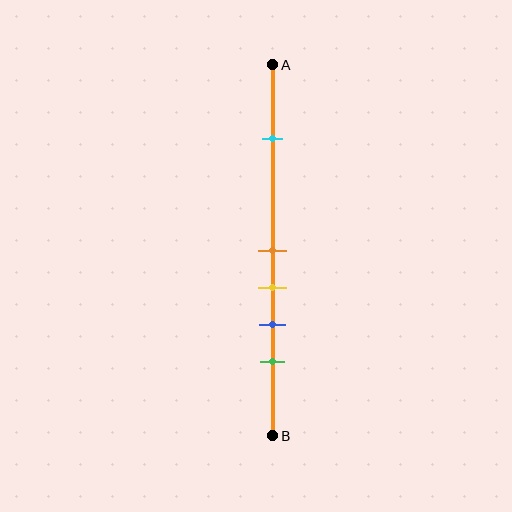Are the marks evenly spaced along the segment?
No, the marks are not evenly spaced.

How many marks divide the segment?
There are 5 marks dividing the segment.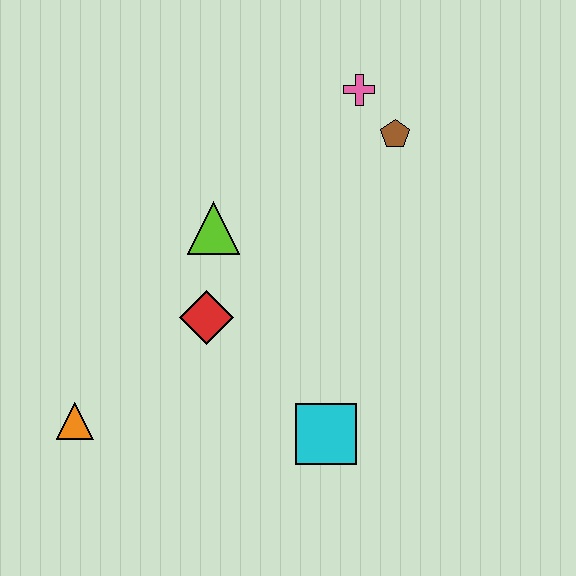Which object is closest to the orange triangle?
The red diamond is closest to the orange triangle.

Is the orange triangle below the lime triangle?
Yes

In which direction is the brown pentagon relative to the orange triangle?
The brown pentagon is to the right of the orange triangle.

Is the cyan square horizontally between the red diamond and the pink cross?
Yes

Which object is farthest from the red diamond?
The pink cross is farthest from the red diamond.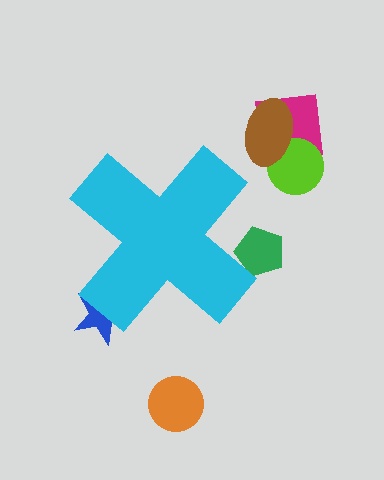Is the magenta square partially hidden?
No, the magenta square is fully visible.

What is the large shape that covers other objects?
A cyan cross.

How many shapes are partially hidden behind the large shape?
2 shapes are partially hidden.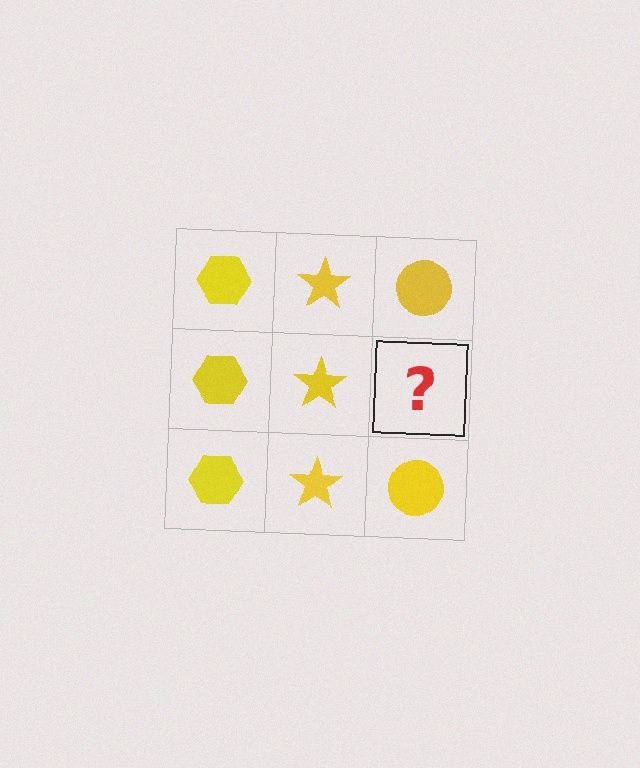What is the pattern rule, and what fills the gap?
The rule is that each column has a consistent shape. The gap should be filled with a yellow circle.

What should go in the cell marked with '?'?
The missing cell should contain a yellow circle.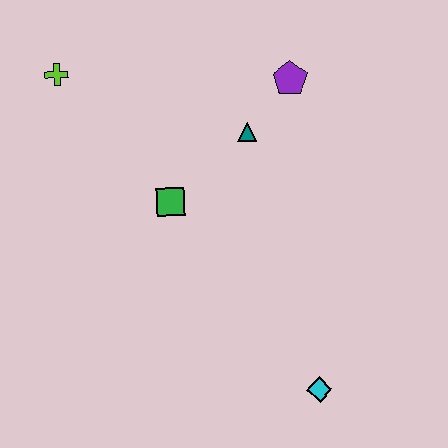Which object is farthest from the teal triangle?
The cyan diamond is farthest from the teal triangle.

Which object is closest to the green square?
The teal triangle is closest to the green square.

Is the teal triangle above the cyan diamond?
Yes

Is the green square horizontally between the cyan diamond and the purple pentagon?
No